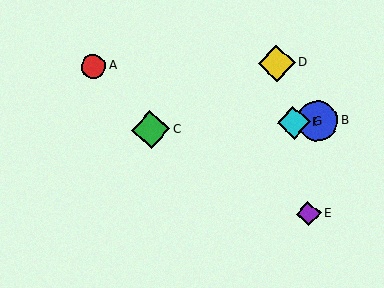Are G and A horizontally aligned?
No, G is at y≈122 and A is at y≈66.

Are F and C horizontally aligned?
Yes, both are at y≈122.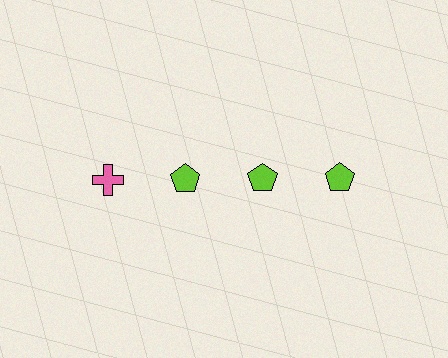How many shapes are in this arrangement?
There are 4 shapes arranged in a grid pattern.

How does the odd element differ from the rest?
It differs in both color (pink instead of lime) and shape (cross instead of pentagon).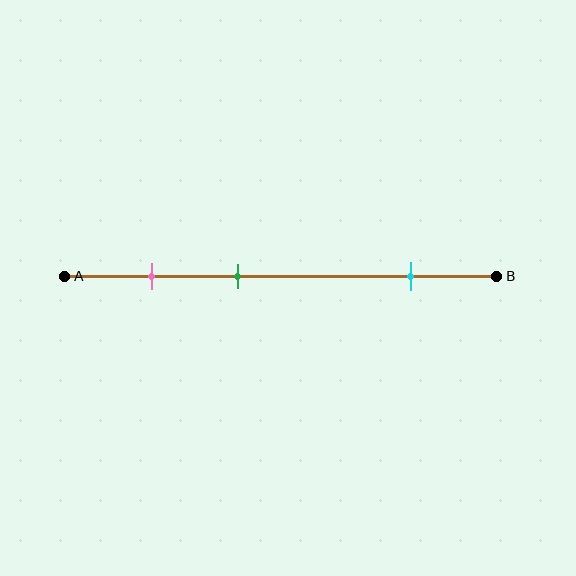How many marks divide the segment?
There are 3 marks dividing the segment.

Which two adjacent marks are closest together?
The pink and green marks are the closest adjacent pair.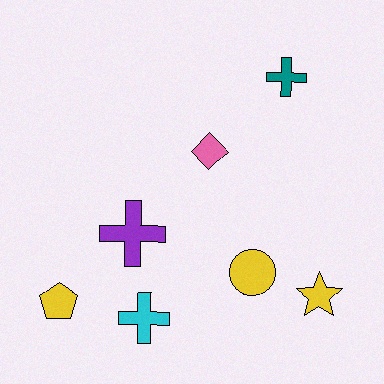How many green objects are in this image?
There are no green objects.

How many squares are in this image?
There are no squares.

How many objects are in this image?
There are 7 objects.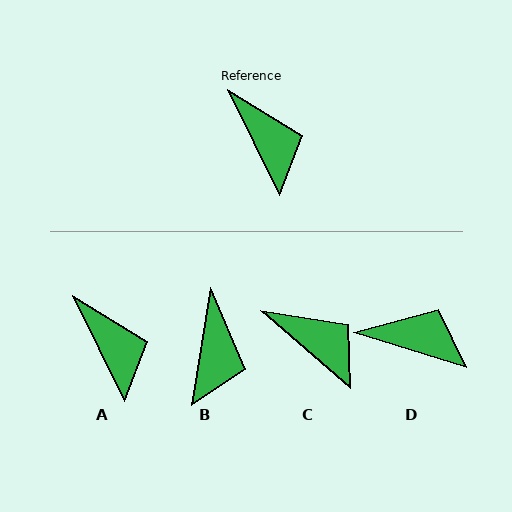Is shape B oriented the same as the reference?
No, it is off by about 35 degrees.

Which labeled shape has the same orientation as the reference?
A.